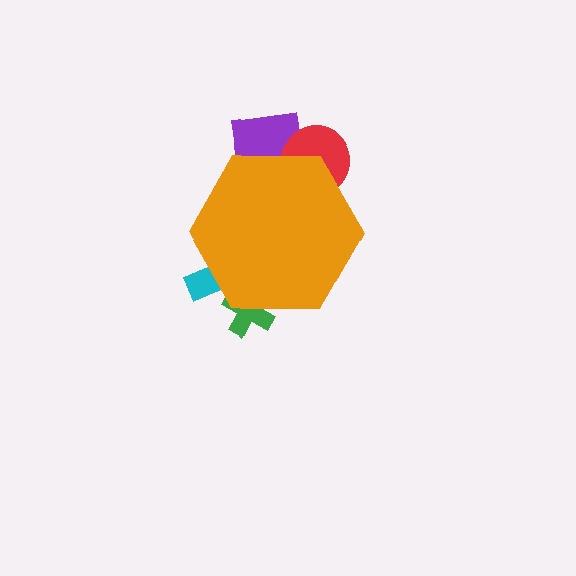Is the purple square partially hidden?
Yes, the purple square is partially hidden behind the orange hexagon.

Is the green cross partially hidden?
Yes, the green cross is partially hidden behind the orange hexagon.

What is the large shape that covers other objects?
An orange hexagon.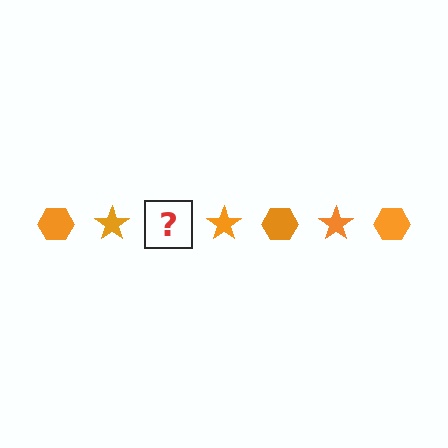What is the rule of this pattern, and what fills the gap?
The rule is that the pattern cycles through hexagon, star shapes in orange. The gap should be filled with an orange hexagon.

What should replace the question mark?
The question mark should be replaced with an orange hexagon.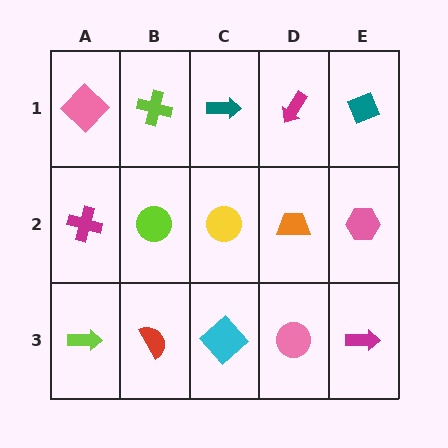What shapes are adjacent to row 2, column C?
A teal arrow (row 1, column C), a cyan diamond (row 3, column C), a lime circle (row 2, column B), an orange trapezoid (row 2, column D).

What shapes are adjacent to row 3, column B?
A lime circle (row 2, column B), a lime arrow (row 3, column A), a cyan diamond (row 3, column C).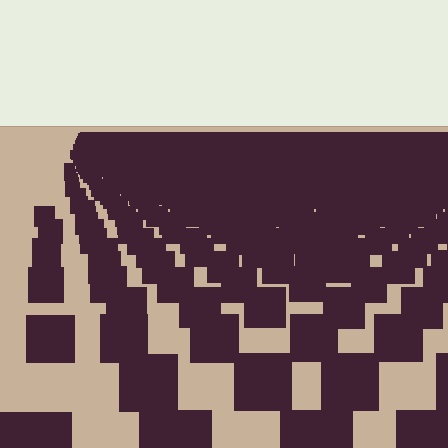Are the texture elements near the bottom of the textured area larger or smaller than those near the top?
Larger. Near the bottom, elements are closer to the viewer and appear at a bigger on-screen size.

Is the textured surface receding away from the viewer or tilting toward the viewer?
The surface is receding away from the viewer. Texture elements get smaller and denser toward the top.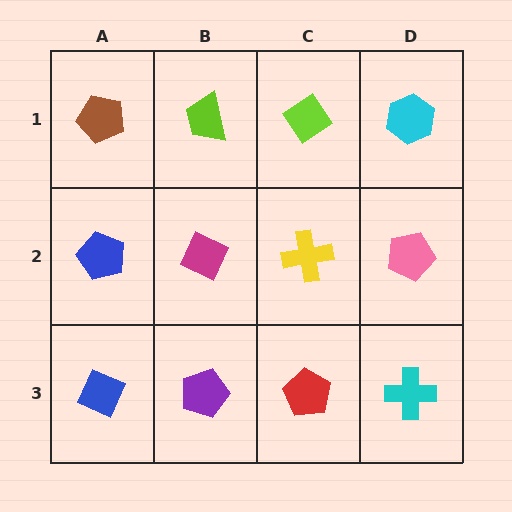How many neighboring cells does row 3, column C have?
3.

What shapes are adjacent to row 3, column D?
A pink pentagon (row 2, column D), a red pentagon (row 3, column C).